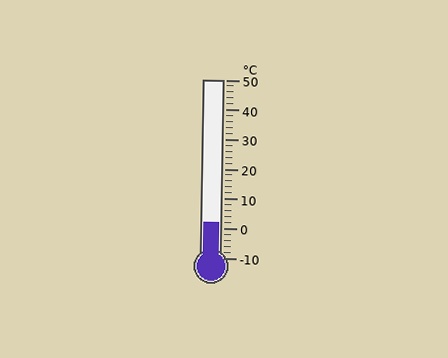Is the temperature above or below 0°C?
The temperature is above 0°C.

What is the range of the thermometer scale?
The thermometer scale ranges from -10°C to 50°C.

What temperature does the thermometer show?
The thermometer shows approximately 2°C.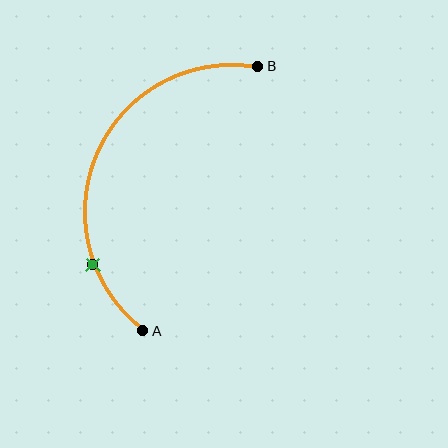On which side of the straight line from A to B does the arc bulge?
The arc bulges to the left of the straight line connecting A and B.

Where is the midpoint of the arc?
The arc midpoint is the point on the curve farthest from the straight line joining A and B. It sits to the left of that line.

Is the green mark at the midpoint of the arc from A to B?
No. The green mark lies on the arc but is closer to endpoint A. The arc midpoint would be at the point on the curve equidistant along the arc from both A and B.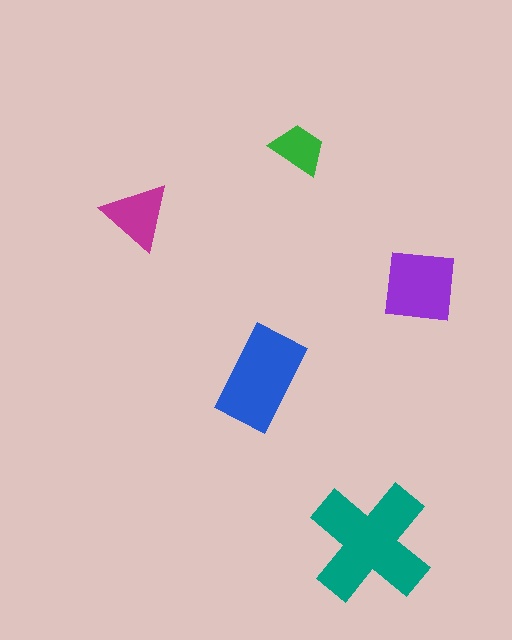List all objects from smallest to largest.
The green trapezoid, the magenta triangle, the purple square, the blue rectangle, the teal cross.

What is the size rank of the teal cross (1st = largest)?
1st.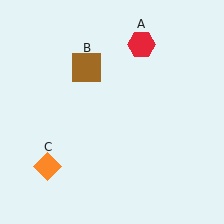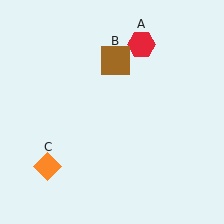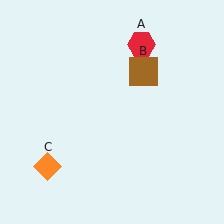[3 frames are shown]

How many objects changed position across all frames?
1 object changed position: brown square (object B).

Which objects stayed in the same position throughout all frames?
Red hexagon (object A) and orange diamond (object C) remained stationary.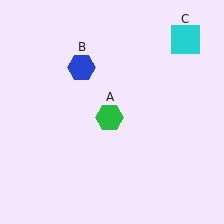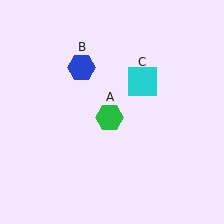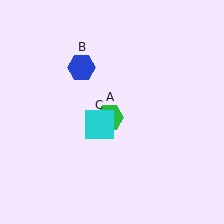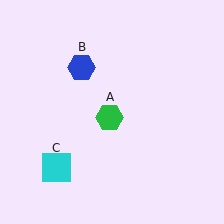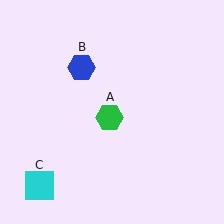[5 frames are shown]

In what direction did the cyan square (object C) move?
The cyan square (object C) moved down and to the left.